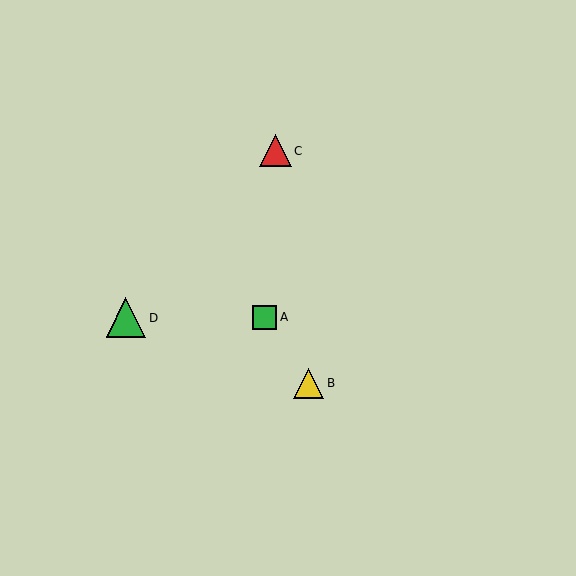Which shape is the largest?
The green triangle (labeled D) is the largest.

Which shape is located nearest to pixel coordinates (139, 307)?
The green triangle (labeled D) at (126, 318) is nearest to that location.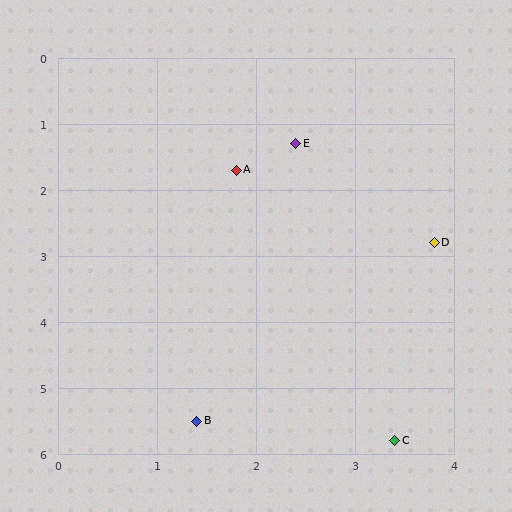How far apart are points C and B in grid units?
Points C and B are about 2.0 grid units apart.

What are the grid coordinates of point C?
Point C is at approximately (3.4, 5.8).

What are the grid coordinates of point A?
Point A is at approximately (1.8, 1.7).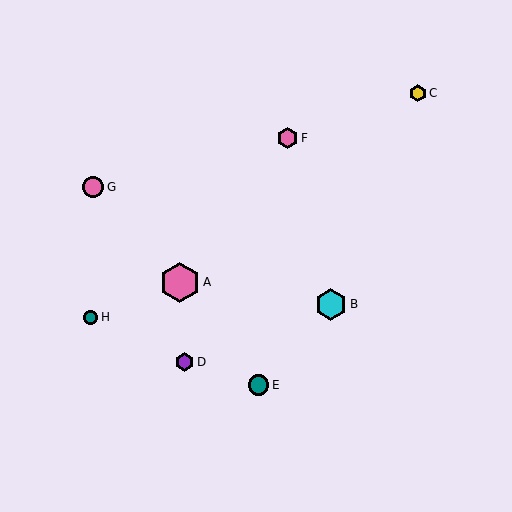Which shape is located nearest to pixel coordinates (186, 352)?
The purple hexagon (labeled D) at (185, 362) is nearest to that location.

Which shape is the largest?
The pink hexagon (labeled A) is the largest.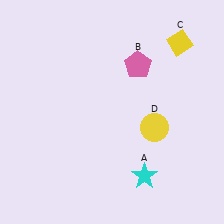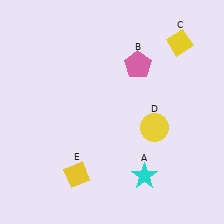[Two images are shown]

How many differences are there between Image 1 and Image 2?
There is 1 difference between the two images.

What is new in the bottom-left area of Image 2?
A yellow diamond (E) was added in the bottom-left area of Image 2.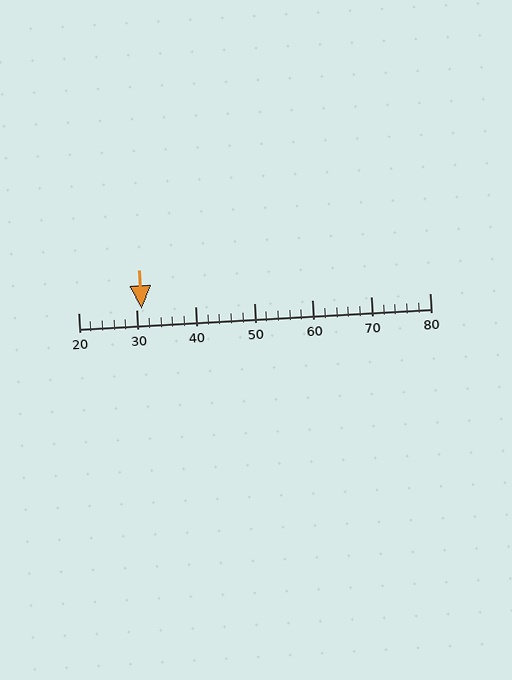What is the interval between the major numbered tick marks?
The major tick marks are spaced 10 units apart.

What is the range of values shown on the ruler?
The ruler shows values from 20 to 80.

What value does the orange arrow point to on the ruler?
The orange arrow points to approximately 31.